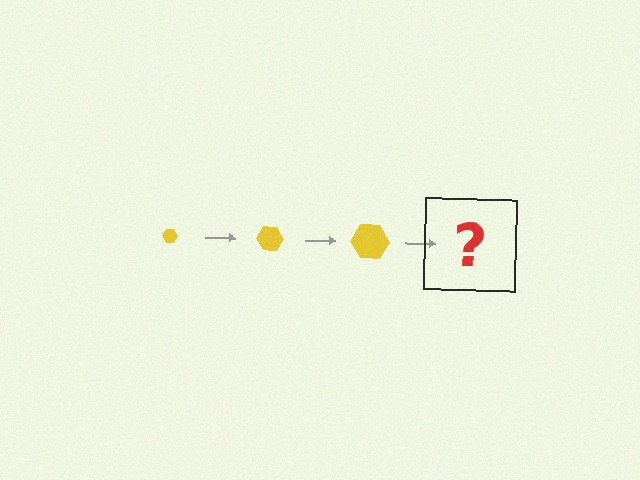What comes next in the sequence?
The next element should be a yellow hexagon, larger than the previous one.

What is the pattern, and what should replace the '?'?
The pattern is that the hexagon gets progressively larger each step. The '?' should be a yellow hexagon, larger than the previous one.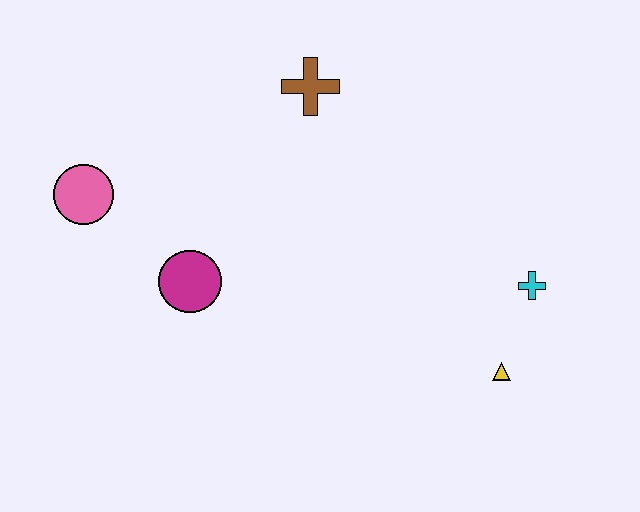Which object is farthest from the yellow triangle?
The pink circle is farthest from the yellow triangle.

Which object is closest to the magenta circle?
The pink circle is closest to the magenta circle.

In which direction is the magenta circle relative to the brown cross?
The magenta circle is below the brown cross.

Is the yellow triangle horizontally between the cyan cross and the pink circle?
Yes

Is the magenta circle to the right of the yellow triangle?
No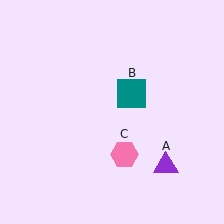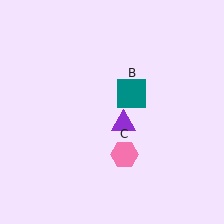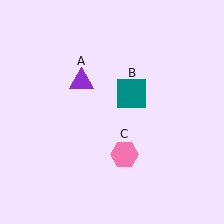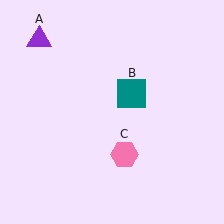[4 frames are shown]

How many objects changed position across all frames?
1 object changed position: purple triangle (object A).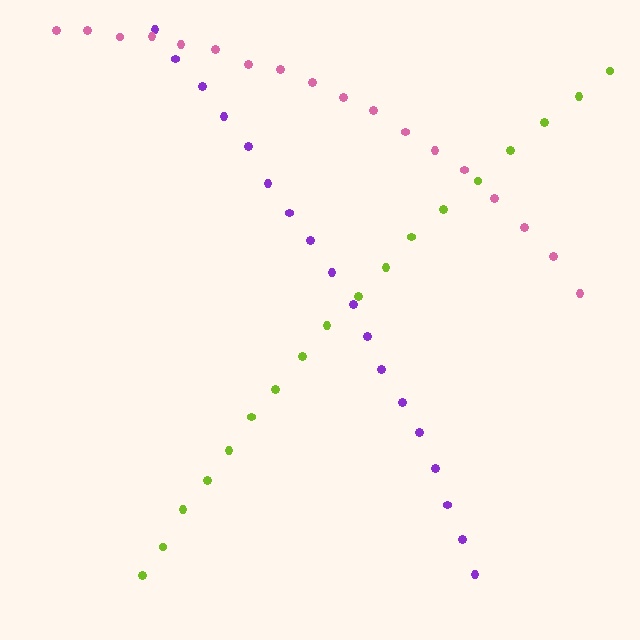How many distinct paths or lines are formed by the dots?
There are 3 distinct paths.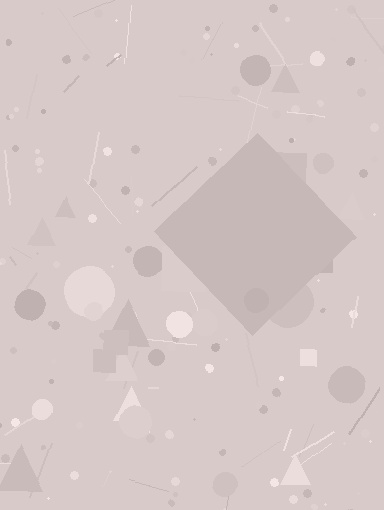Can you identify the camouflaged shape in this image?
The camouflaged shape is a diamond.